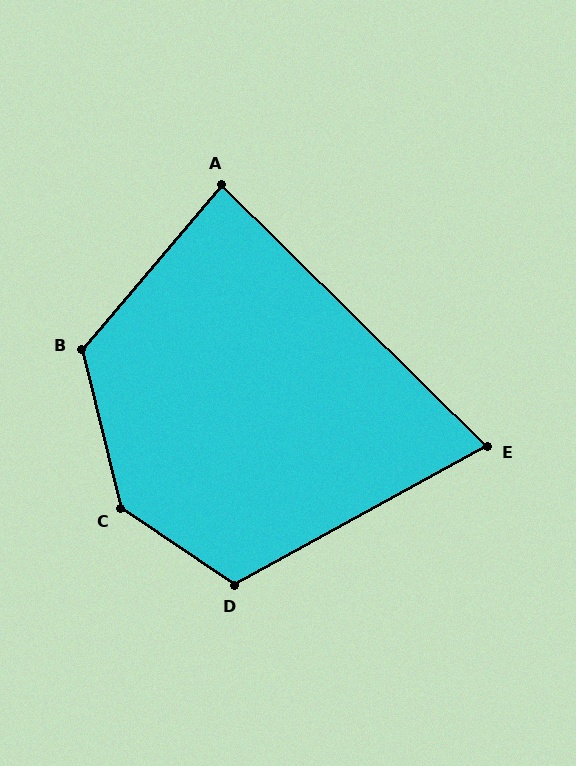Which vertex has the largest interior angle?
C, at approximately 138 degrees.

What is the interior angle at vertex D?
Approximately 117 degrees (obtuse).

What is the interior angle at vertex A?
Approximately 86 degrees (approximately right).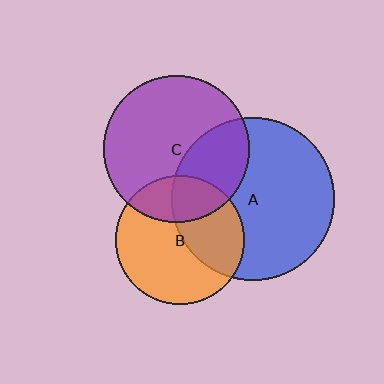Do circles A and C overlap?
Yes.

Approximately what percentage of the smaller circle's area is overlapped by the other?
Approximately 35%.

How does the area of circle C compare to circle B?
Approximately 1.3 times.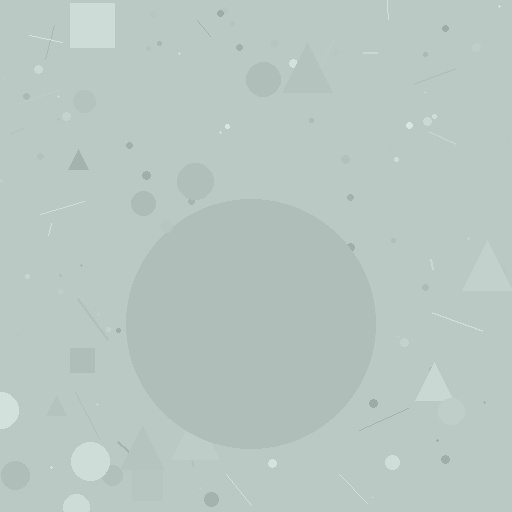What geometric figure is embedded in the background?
A circle is embedded in the background.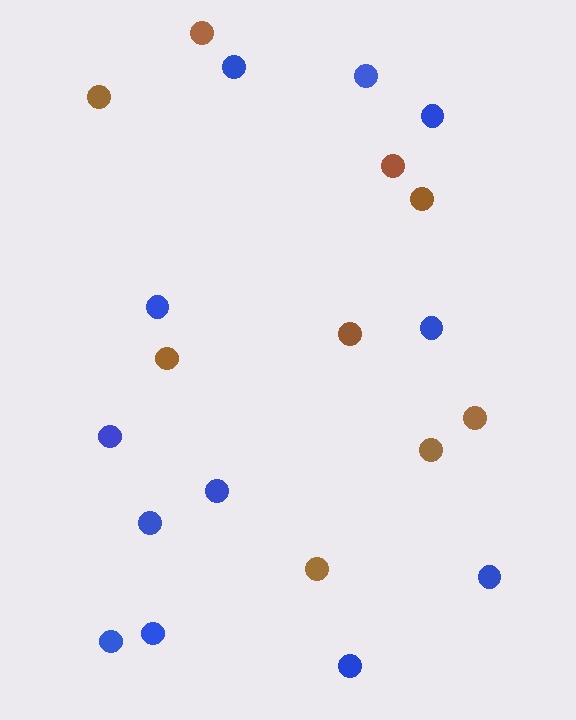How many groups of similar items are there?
There are 2 groups: one group of blue circles (12) and one group of brown circles (9).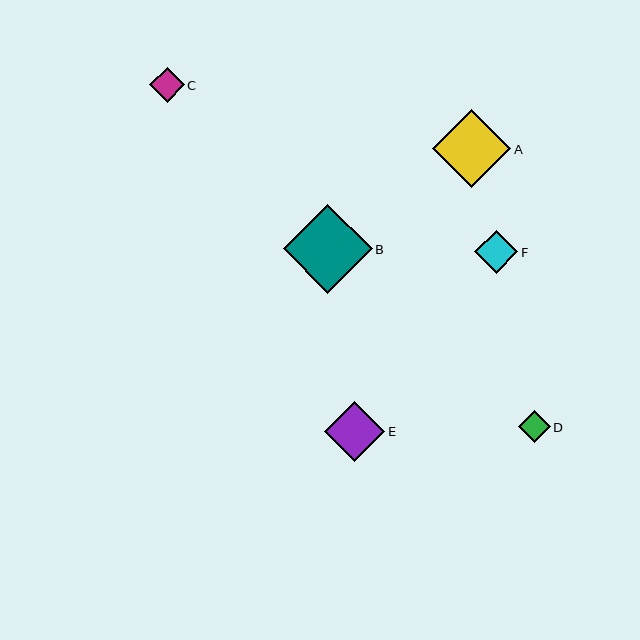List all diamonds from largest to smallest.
From largest to smallest: B, A, E, F, C, D.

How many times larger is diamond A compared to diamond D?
Diamond A is approximately 2.4 times the size of diamond D.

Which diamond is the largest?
Diamond B is the largest with a size of approximately 89 pixels.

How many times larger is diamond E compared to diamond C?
Diamond E is approximately 1.7 times the size of diamond C.